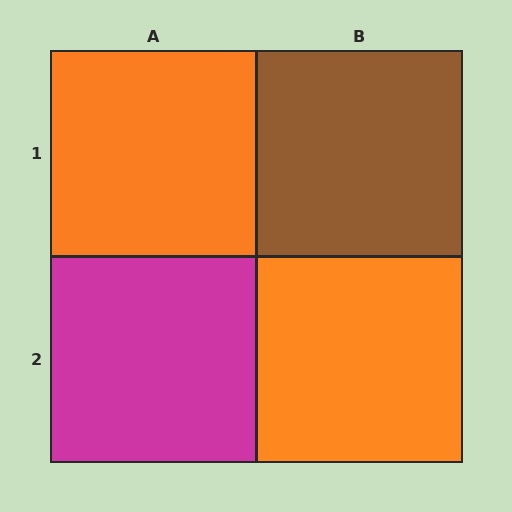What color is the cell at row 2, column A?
Magenta.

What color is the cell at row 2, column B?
Orange.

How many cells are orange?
2 cells are orange.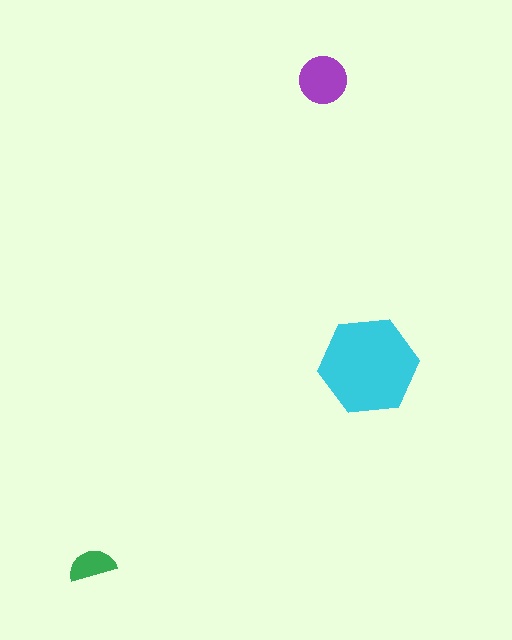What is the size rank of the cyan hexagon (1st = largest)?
1st.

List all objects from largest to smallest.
The cyan hexagon, the purple circle, the green semicircle.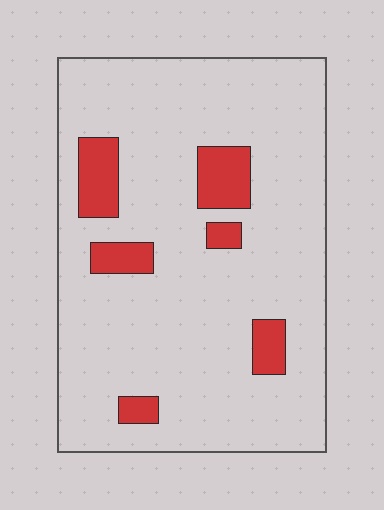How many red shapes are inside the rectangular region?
6.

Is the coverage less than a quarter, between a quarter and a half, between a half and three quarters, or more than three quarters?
Less than a quarter.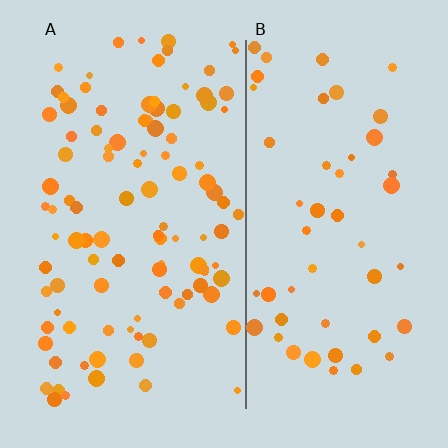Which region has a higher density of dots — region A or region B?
A (the left).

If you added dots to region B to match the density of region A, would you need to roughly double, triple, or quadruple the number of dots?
Approximately double.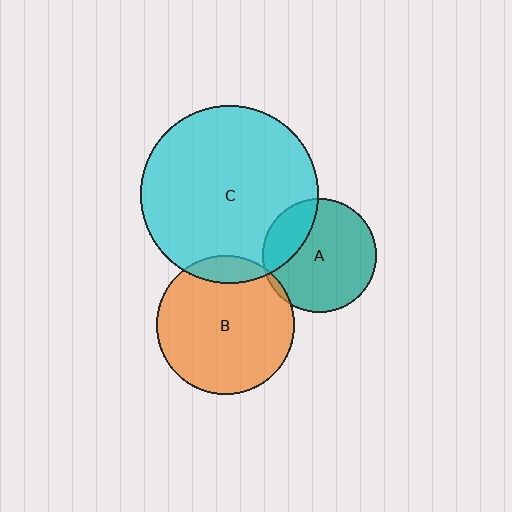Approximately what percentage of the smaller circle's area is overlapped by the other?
Approximately 10%.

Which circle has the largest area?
Circle C (cyan).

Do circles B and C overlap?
Yes.